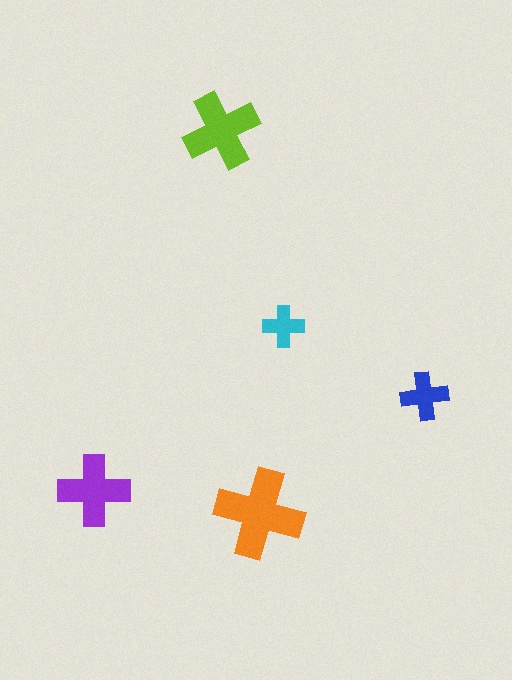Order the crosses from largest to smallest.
the orange one, the lime one, the purple one, the blue one, the cyan one.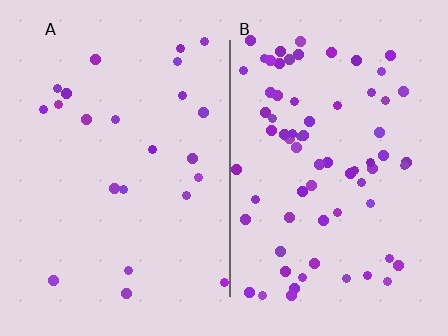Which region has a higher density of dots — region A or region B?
B (the right).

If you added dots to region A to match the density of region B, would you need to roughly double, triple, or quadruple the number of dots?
Approximately triple.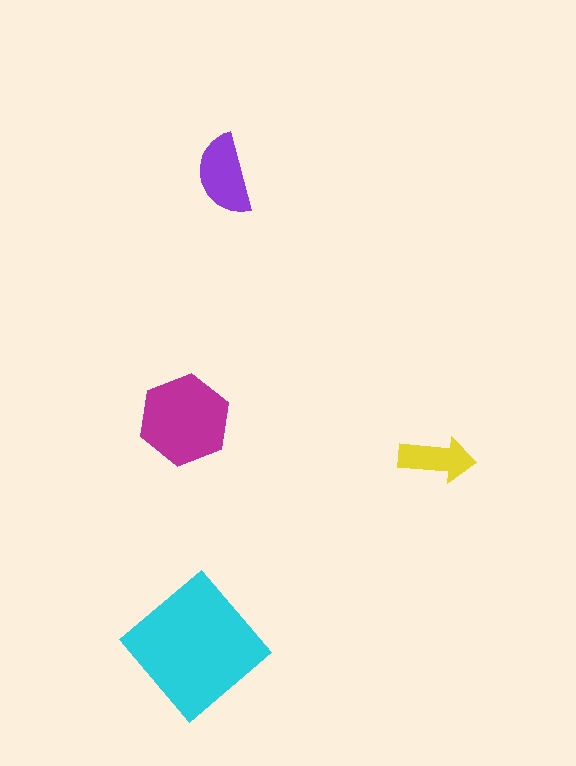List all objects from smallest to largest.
The yellow arrow, the purple semicircle, the magenta hexagon, the cyan diamond.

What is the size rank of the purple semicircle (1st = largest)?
3rd.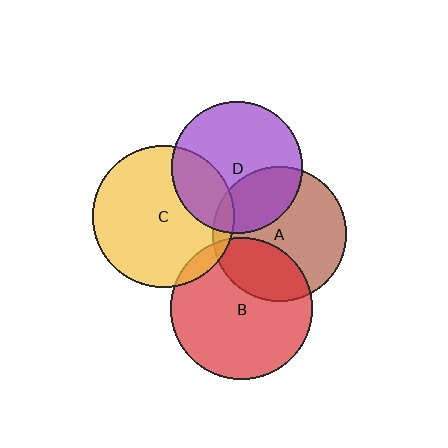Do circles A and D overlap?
Yes.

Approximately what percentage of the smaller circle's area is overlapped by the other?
Approximately 30%.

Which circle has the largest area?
Circle C (yellow).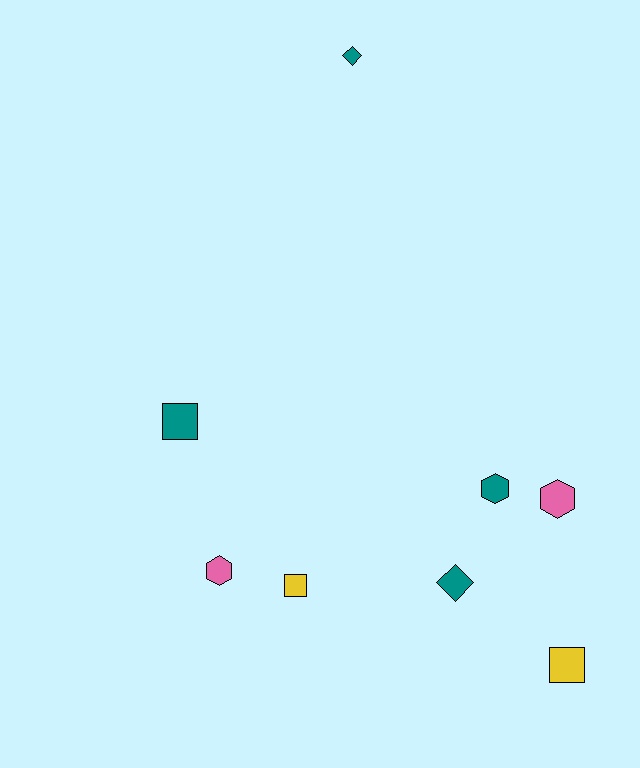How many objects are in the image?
There are 8 objects.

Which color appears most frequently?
Teal, with 4 objects.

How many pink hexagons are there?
There are 2 pink hexagons.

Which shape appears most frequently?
Square, with 3 objects.